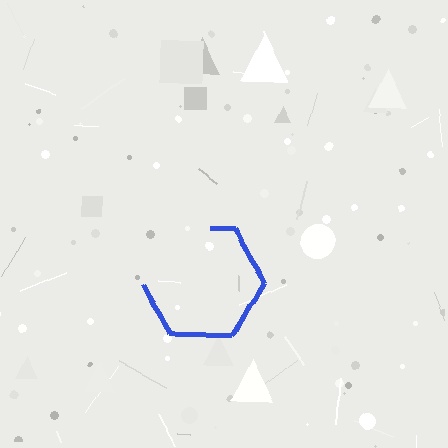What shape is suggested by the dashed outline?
The dashed outline suggests a hexagon.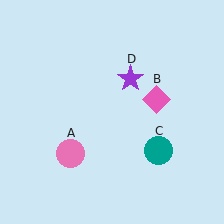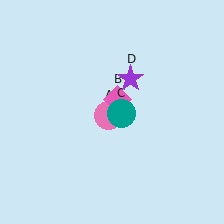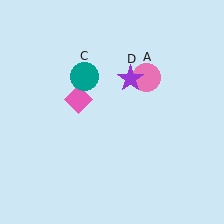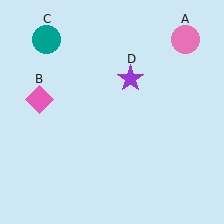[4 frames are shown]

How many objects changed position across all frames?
3 objects changed position: pink circle (object A), pink diamond (object B), teal circle (object C).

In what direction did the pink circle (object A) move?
The pink circle (object A) moved up and to the right.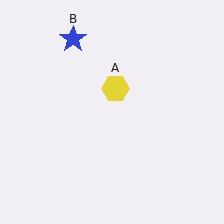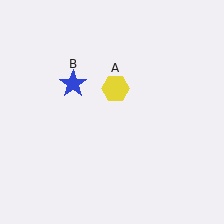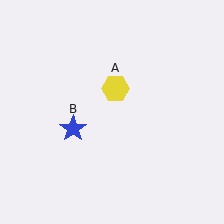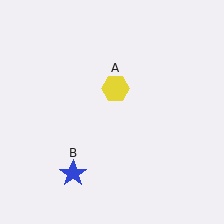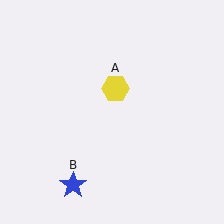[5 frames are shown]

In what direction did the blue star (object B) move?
The blue star (object B) moved down.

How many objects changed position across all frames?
1 object changed position: blue star (object B).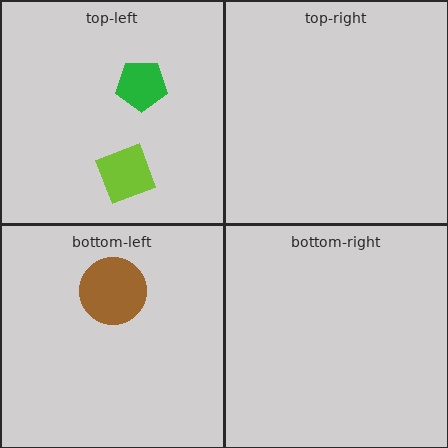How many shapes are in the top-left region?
2.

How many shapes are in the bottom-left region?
1.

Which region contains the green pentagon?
The top-left region.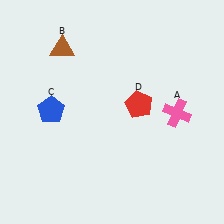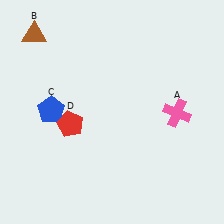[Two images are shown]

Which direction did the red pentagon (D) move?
The red pentagon (D) moved left.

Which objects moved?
The objects that moved are: the brown triangle (B), the red pentagon (D).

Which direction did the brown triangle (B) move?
The brown triangle (B) moved left.